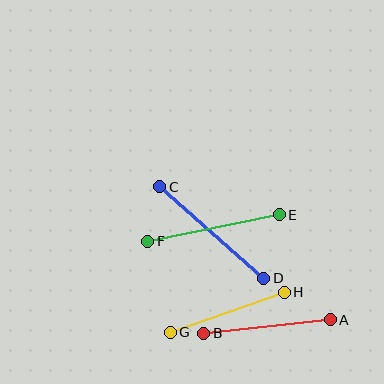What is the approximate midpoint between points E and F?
The midpoint is at approximately (214, 228) pixels.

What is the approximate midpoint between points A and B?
The midpoint is at approximately (267, 326) pixels.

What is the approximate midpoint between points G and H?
The midpoint is at approximately (227, 312) pixels.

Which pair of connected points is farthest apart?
Points C and D are farthest apart.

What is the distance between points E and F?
The distance is approximately 134 pixels.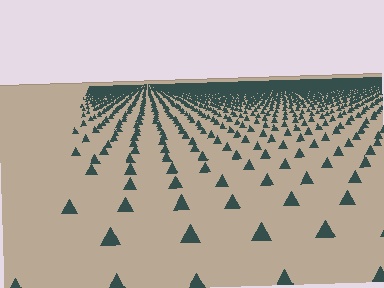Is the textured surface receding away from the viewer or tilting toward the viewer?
The surface is receding away from the viewer. Texture elements get smaller and denser toward the top.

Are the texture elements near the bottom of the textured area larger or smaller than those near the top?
Larger. Near the bottom, elements are closer to the viewer and appear at a bigger on-screen size.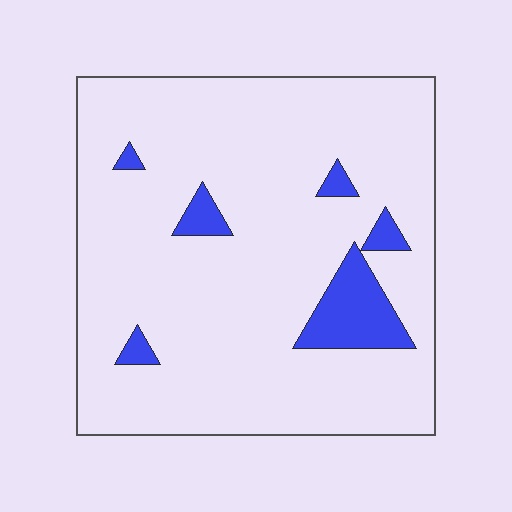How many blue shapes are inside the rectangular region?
6.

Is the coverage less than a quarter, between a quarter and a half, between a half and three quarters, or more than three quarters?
Less than a quarter.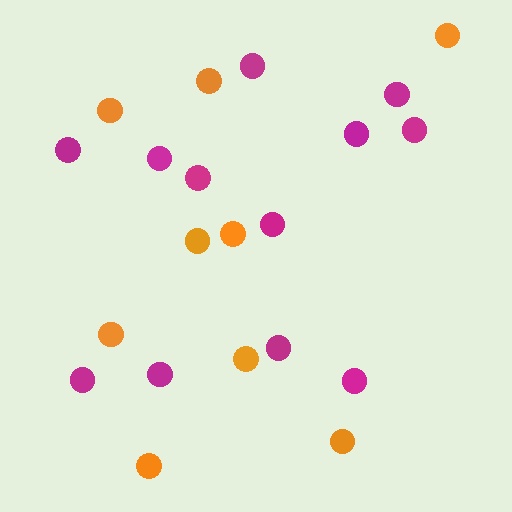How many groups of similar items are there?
There are 2 groups: one group of orange circles (9) and one group of magenta circles (12).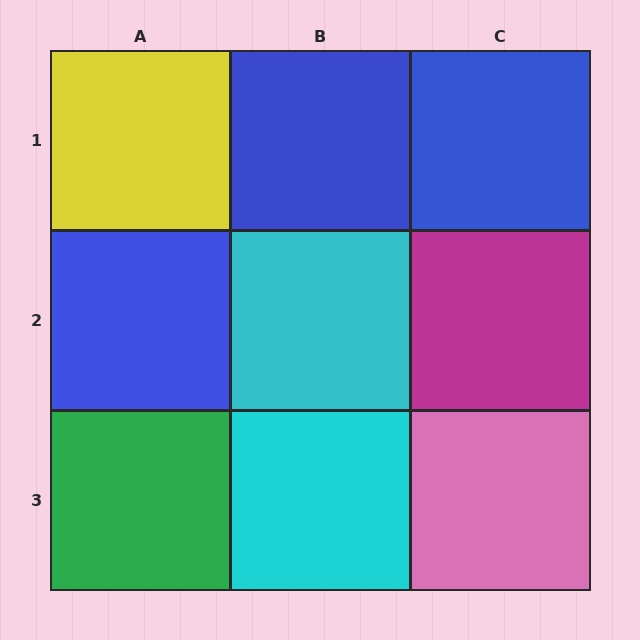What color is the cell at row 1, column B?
Blue.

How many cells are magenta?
1 cell is magenta.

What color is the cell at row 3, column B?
Cyan.